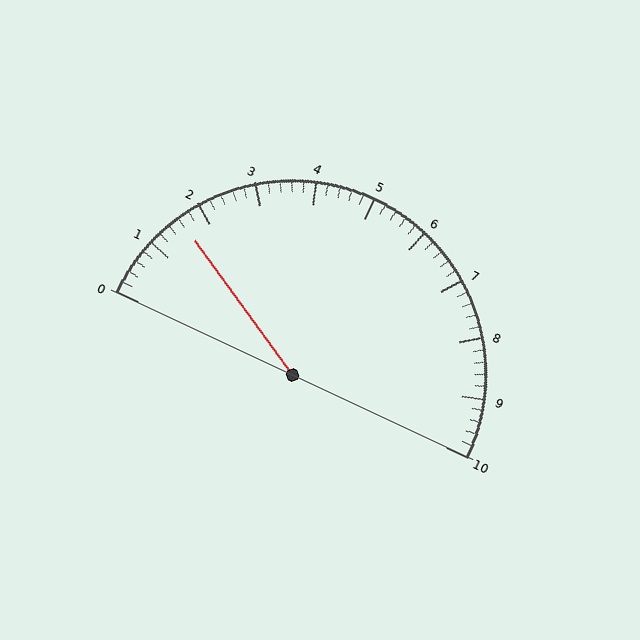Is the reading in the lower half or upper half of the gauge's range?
The reading is in the lower half of the range (0 to 10).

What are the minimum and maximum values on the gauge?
The gauge ranges from 0 to 10.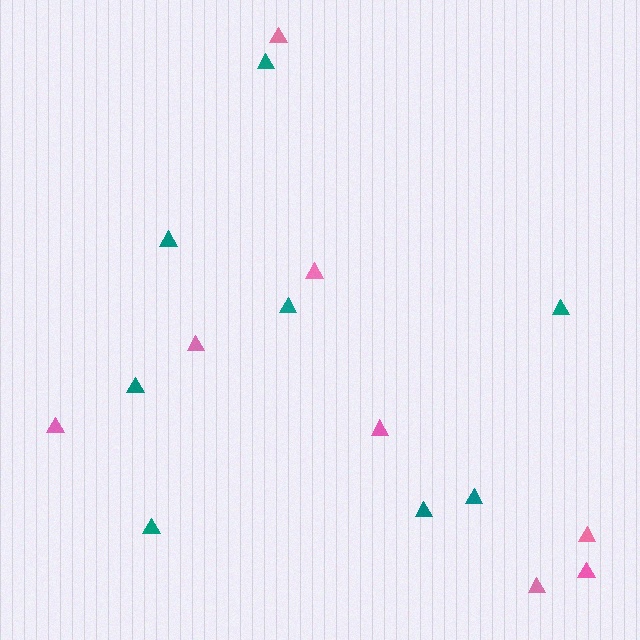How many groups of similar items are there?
There are 2 groups: one group of teal triangles (8) and one group of pink triangles (8).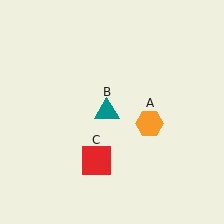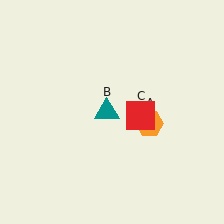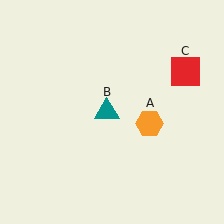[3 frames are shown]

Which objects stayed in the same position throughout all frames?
Orange hexagon (object A) and teal triangle (object B) remained stationary.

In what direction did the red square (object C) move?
The red square (object C) moved up and to the right.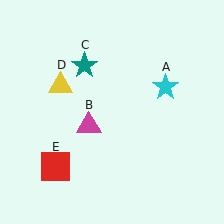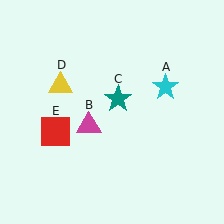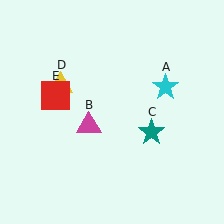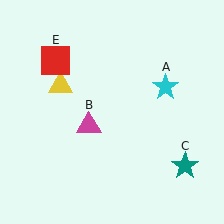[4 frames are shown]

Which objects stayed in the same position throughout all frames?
Cyan star (object A) and magenta triangle (object B) and yellow triangle (object D) remained stationary.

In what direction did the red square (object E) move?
The red square (object E) moved up.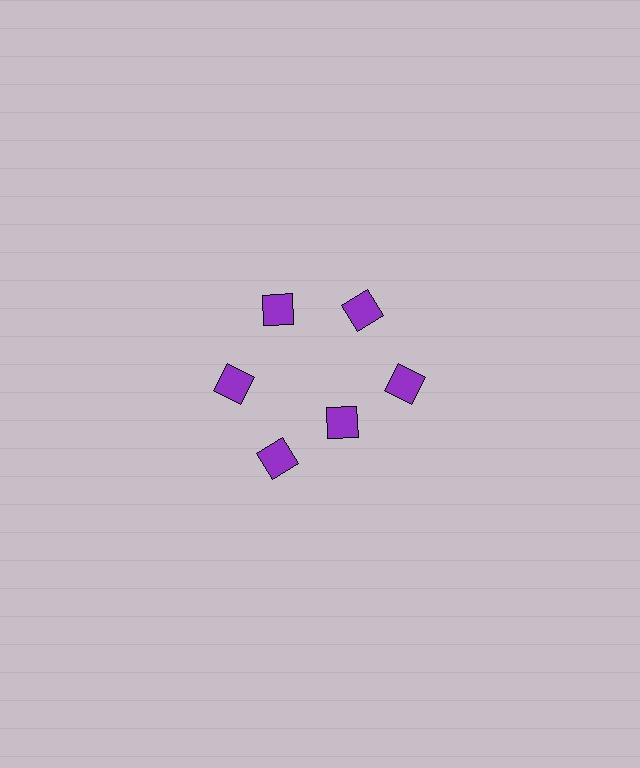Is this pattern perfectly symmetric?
No. The 6 purple diamonds are arranged in a ring, but one element near the 5 o'clock position is pulled inward toward the center, breaking the 6-fold rotational symmetry.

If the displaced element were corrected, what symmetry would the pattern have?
It would have 6-fold rotational symmetry — the pattern would map onto itself every 60 degrees.